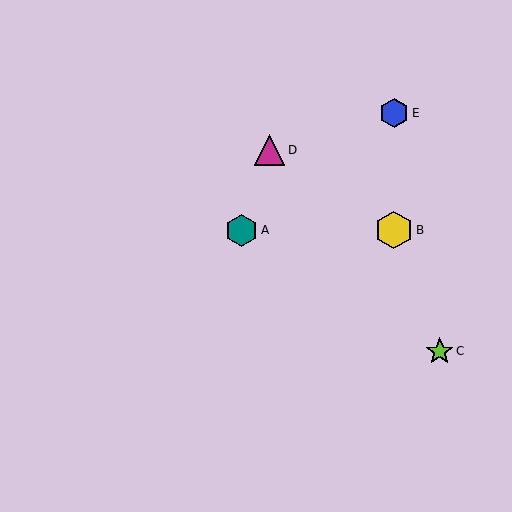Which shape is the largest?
The yellow hexagon (labeled B) is the largest.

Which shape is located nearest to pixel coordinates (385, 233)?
The yellow hexagon (labeled B) at (394, 230) is nearest to that location.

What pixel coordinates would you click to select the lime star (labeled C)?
Click at (440, 351) to select the lime star C.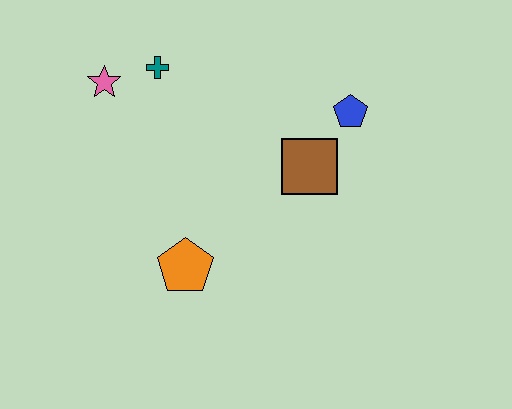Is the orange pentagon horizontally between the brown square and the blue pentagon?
No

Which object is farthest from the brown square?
The pink star is farthest from the brown square.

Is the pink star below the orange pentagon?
No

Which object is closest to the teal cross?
The pink star is closest to the teal cross.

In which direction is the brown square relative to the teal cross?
The brown square is to the right of the teal cross.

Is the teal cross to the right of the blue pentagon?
No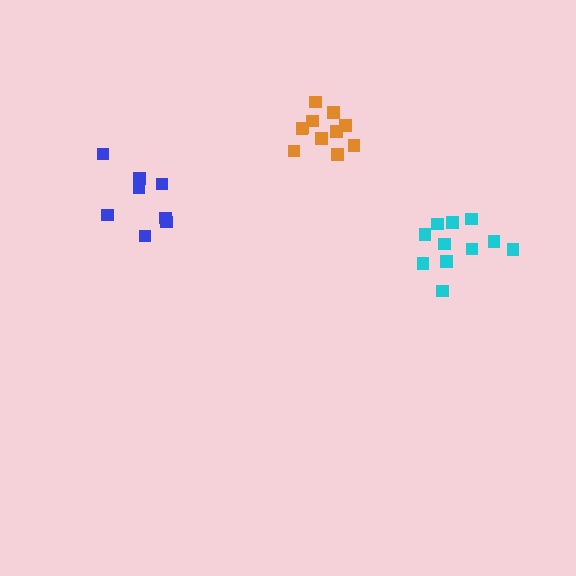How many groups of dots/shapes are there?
There are 3 groups.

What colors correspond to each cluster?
The clusters are colored: blue, cyan, orange.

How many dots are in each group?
Group 1: 8 dots, Group 2: 11 dots, Group 3: 11 dots (30 total).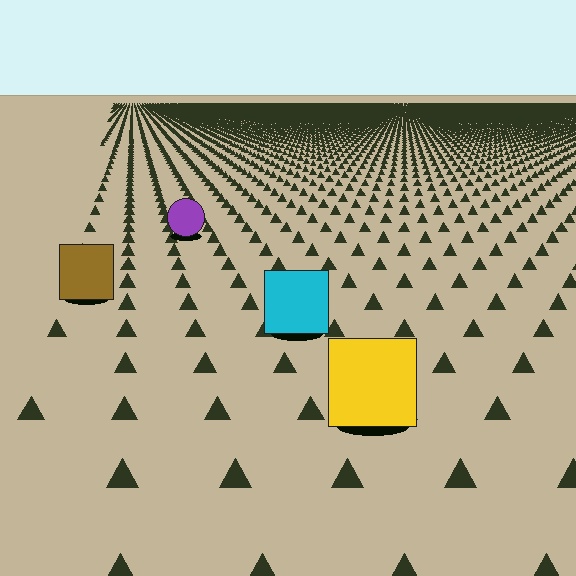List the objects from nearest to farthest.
From nearest to farthest: the yellow square, the cyan square, the brown square, the purple circle.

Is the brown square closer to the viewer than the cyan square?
No. The cyan square is closer — you can tell from the texture gradient: the ground texture is coarser near it.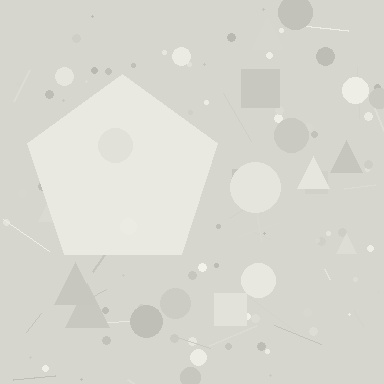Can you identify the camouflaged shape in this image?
The camouflaged shape is a pentagon.